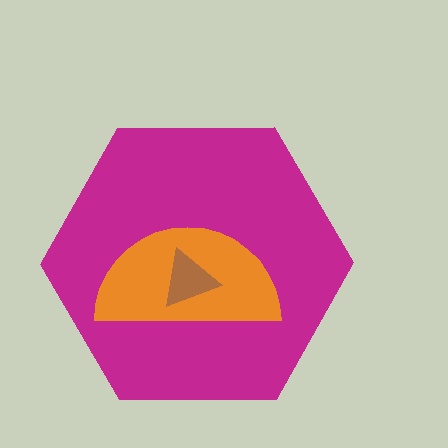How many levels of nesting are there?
3.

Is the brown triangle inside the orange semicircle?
Yes.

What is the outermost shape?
The magenta hexagon.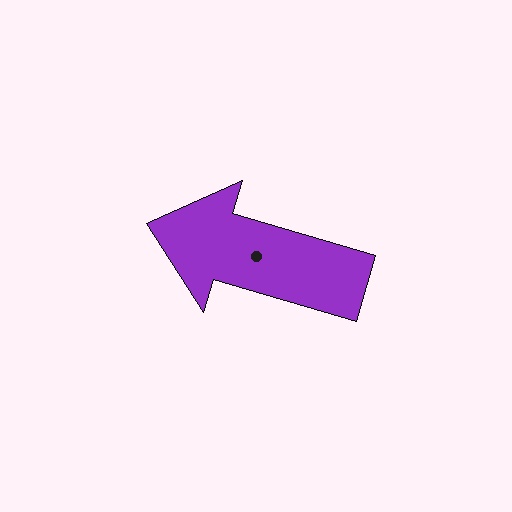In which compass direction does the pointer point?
West.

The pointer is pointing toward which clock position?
Roughly 10 o'clock.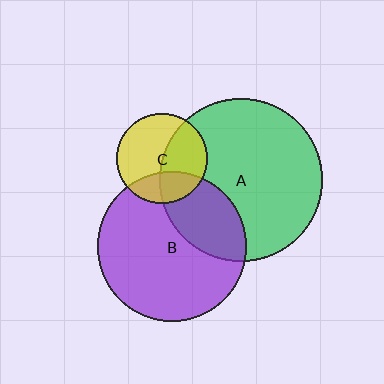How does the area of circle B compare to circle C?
Approximately 2.7 times.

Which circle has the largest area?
Circle A (green).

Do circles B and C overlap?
Yes.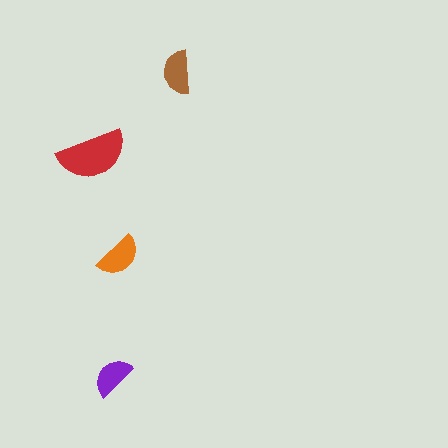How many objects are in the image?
There are 4 objects in the image.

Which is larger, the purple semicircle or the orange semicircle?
The orange one.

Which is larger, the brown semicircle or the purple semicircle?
The brown one.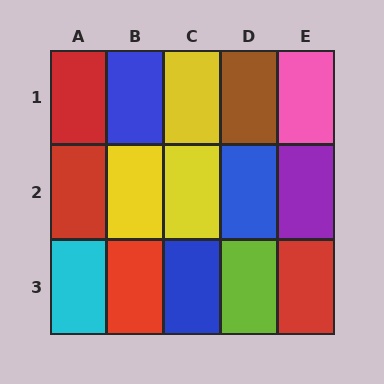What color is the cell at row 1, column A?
Red.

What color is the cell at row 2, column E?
Purple.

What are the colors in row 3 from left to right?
Cyan, red, blue, lime, red.